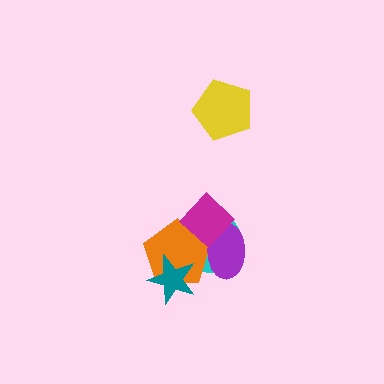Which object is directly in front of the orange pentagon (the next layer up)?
The purple ellipse is directly in front of the orange pentagon.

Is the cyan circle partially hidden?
Yes, it is partially covered by another shape.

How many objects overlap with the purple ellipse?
3 objects overlap with the purple ellipse.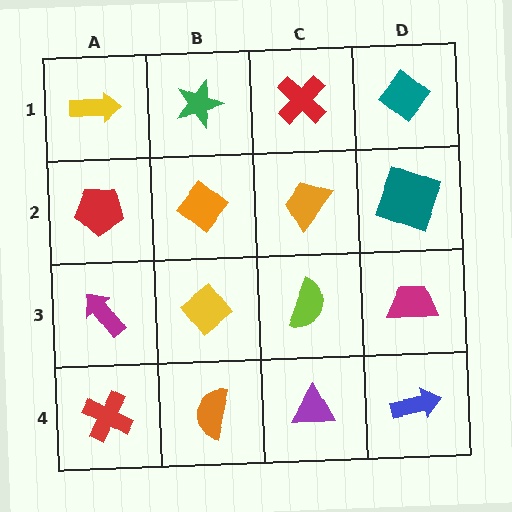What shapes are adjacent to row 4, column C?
A lime semicircle (row 3, column C), an orange semicircle (row 4, column B), a blue arrow (row 4, column D).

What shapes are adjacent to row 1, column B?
An orange diamond (row 2, column B), a yellow arrow (row 1, column A), a red cross (row 1, column C).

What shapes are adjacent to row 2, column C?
A red cross (row 1, column C), a lime semicircle (row 3, column C), an orange diamond (row 2, column B), a teal square (row 2, column D).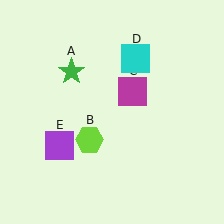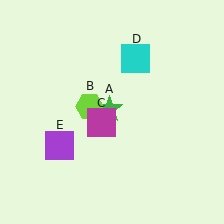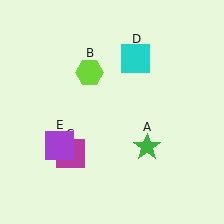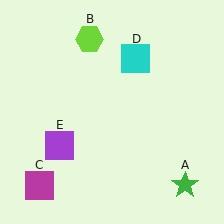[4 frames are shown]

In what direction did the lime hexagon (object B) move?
The lime hexagon (object B) moved up.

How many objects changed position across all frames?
3 objects changed position: green star (object A), lime hexagon (object B), magenta square (object C).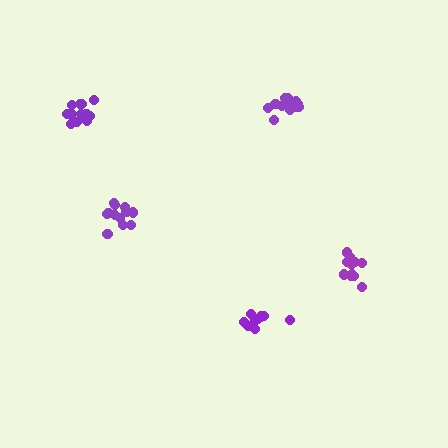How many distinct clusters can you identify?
There are 5 distinct clusters.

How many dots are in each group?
Group 1: 11 dots, Group 2: 12 dots, Group 3: 12 dots, Group 4: 14 dots, Group 5: 11 dots (60 total).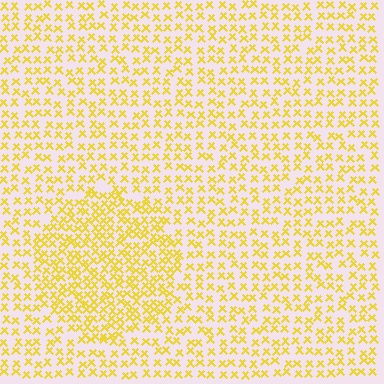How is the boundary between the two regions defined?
The boundary is defined by a change in element density (approximately 1.7x ratio). All elements are the same color, size, and shape.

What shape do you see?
I see a circle.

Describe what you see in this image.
The image contains small yellow elements arranged at two different densities. A circle-shaped region is visible where the elements are more densely packed than the surrounding area.